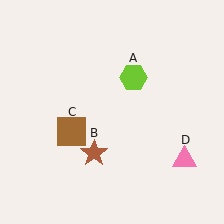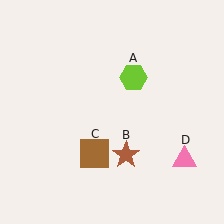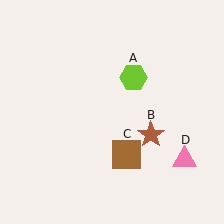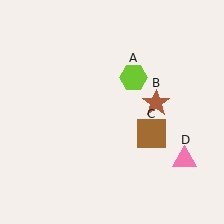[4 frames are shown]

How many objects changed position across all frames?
2 objects changed position: brown star (object B), brown square (object C).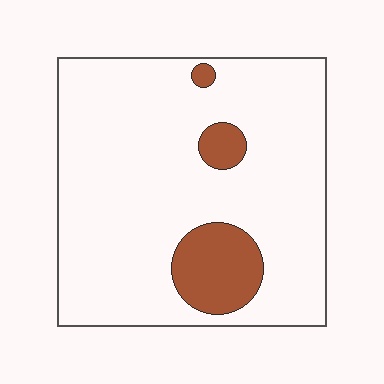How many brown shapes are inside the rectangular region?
3.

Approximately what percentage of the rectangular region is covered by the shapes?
Approximately 10%.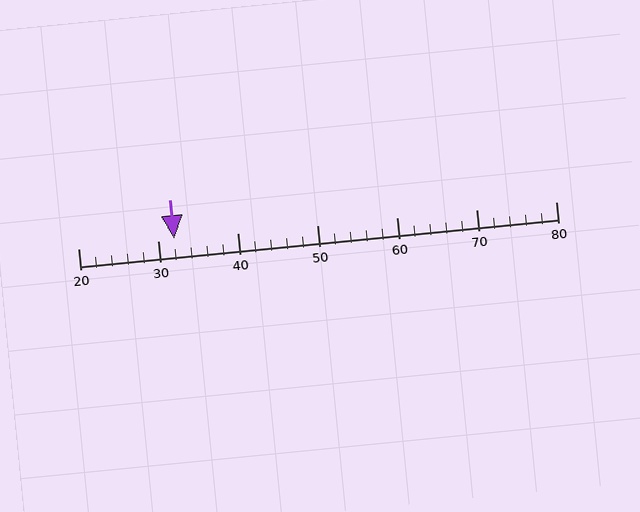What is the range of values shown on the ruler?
The ruler shows values from 20 to 80.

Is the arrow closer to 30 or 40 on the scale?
The arrow is closer to 30.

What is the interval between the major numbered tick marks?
The major tick marks are spaced 10 units apart.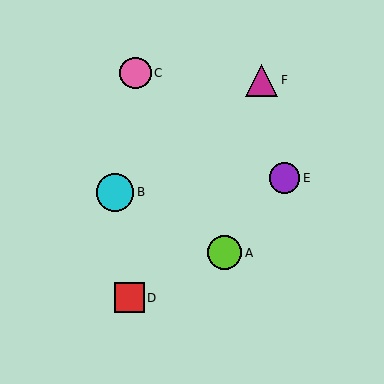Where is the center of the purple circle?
The center of the purple circle is at (285, 178).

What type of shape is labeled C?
Shape C is a pink circle.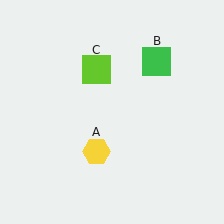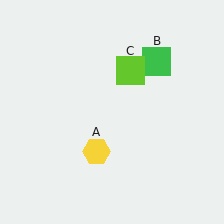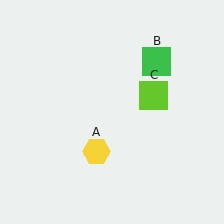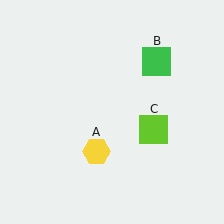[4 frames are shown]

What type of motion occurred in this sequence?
The lime square (object C) rotated clockwise around the center of the scene.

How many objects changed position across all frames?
1 object changed position: lime square (object C).